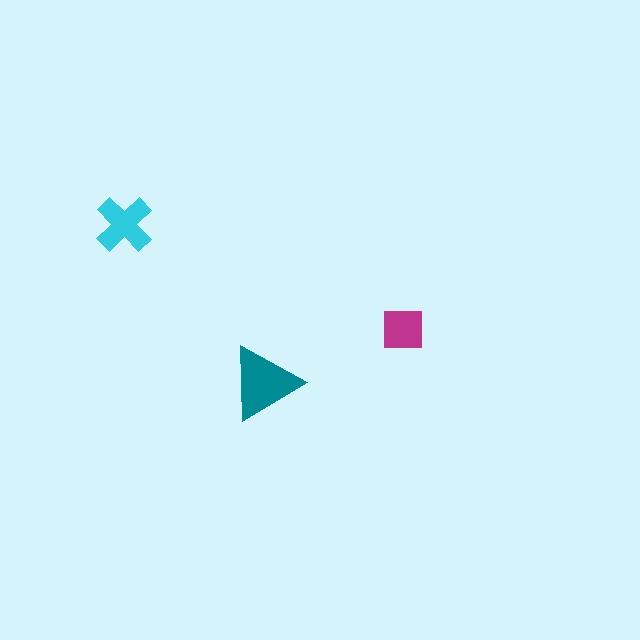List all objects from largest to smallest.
The teal triangle, the cyan cross, the magenta square.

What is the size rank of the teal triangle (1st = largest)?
1st.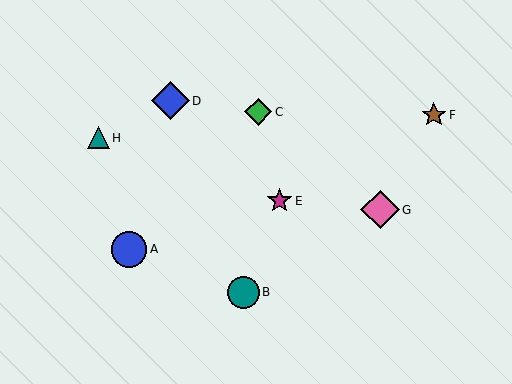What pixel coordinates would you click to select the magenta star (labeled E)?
Click at (280, 201) to select the magenta star E.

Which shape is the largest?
The pink diamond (labeled G) is the largest.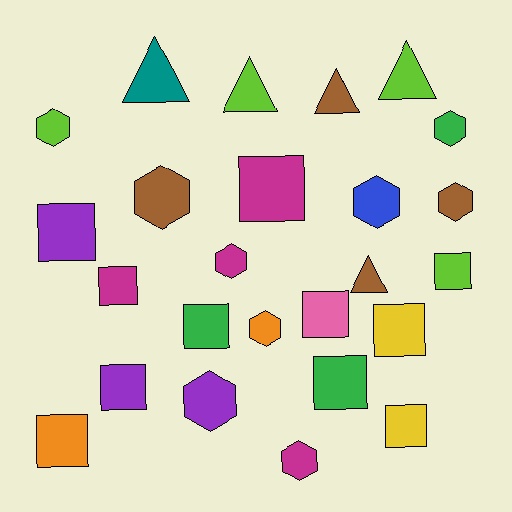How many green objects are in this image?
There are 3 green objects.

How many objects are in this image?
There are 25 objects.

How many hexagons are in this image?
There are 9 hexagons.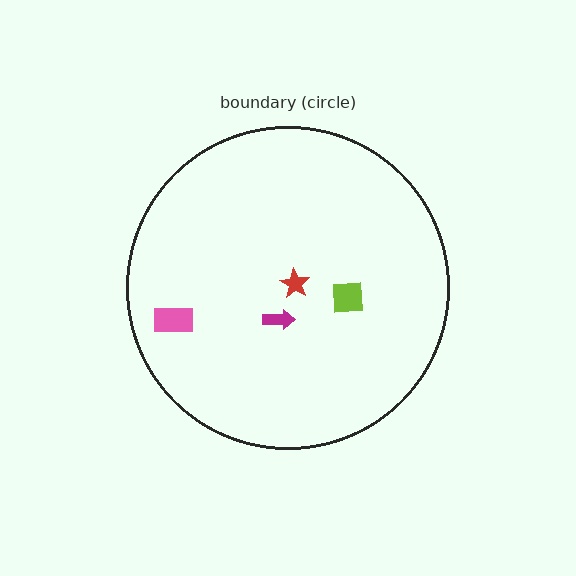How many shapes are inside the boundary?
4 inside, 0 outside.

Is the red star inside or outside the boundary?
Inside.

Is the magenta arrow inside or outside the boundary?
Inside.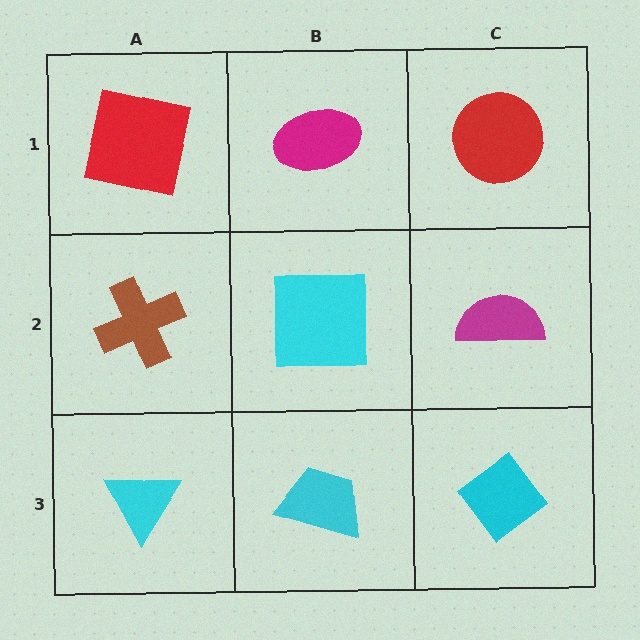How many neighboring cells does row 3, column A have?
2.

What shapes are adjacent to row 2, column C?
A red circle (row 1, column C), a cyan diamond (row 3, column C), a cyan square (row 2, column B).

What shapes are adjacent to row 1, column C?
A magenta semicircle (row 2, column C), a magenta ellipse (row 1, column B).